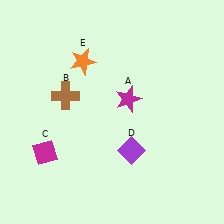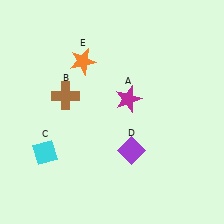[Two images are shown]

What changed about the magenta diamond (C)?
In Image 1, C is magenta. In Image 2, it changed to cyan.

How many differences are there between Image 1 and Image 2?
There is 1 difference between the two images.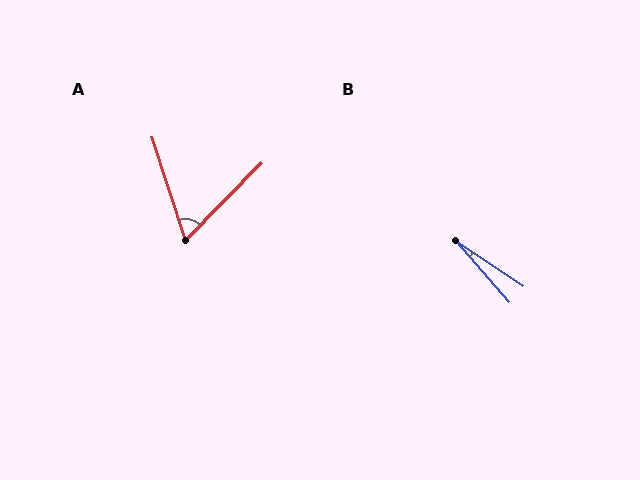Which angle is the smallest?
B, at approximately 15 degrees.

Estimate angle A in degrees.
Approximately 62 degrees.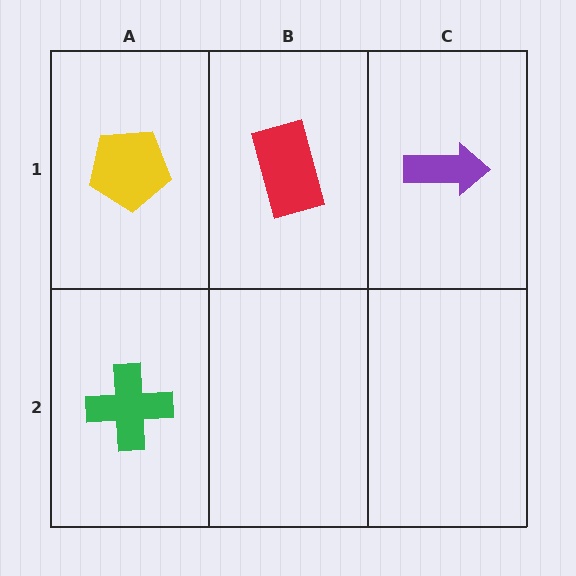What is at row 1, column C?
A purple arrow.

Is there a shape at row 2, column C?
No, that cell is empty.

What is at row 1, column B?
A red rectangle.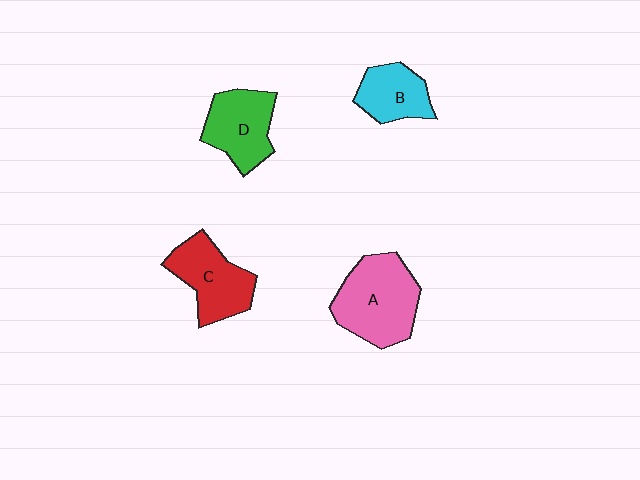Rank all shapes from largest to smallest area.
From largest to smallest: A (pink), C (red), D (green), B (cyan).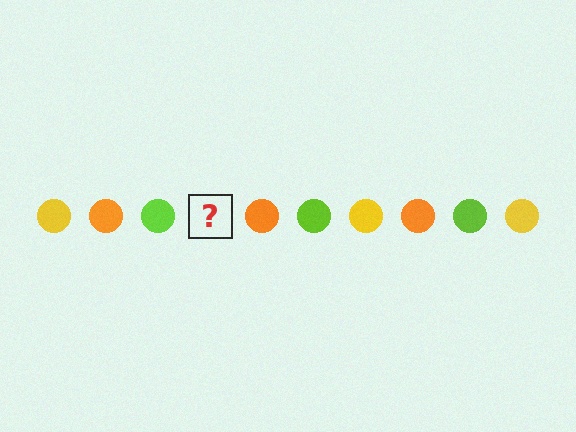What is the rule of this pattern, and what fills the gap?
The rule is that the pattern cycles through yellow, orange, lime circles. The gap should be filled with a yellow circle.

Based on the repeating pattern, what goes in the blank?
The blank should be a yellow circle.